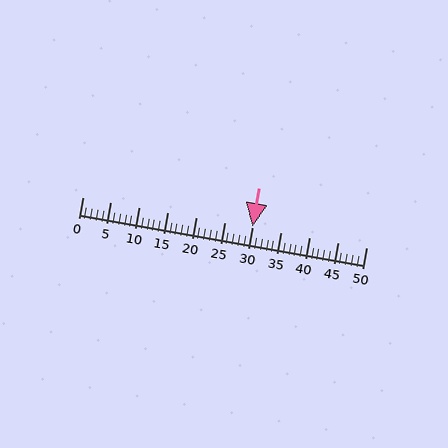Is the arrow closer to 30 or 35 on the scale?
The arrow is closer to 30.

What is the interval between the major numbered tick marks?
The major tick marks are spaced 5 units apart.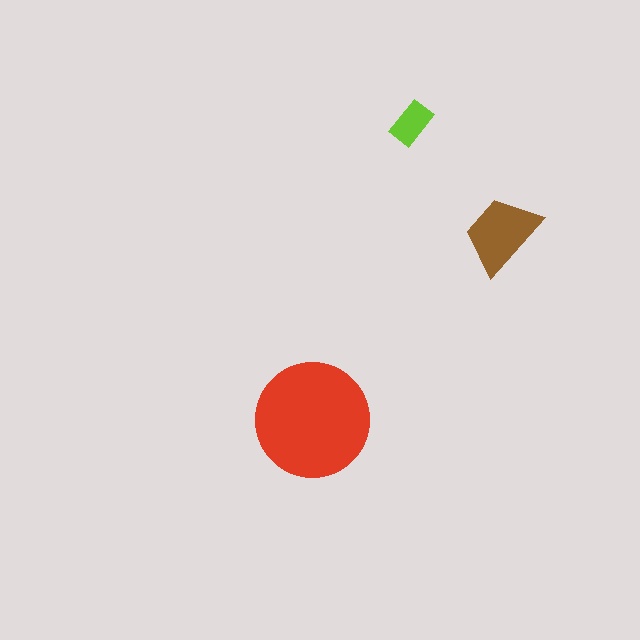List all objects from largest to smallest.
The red circle, the brown trapezoid, the lime rectangle.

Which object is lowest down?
The red circle is bottommost.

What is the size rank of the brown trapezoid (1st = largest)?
2nd.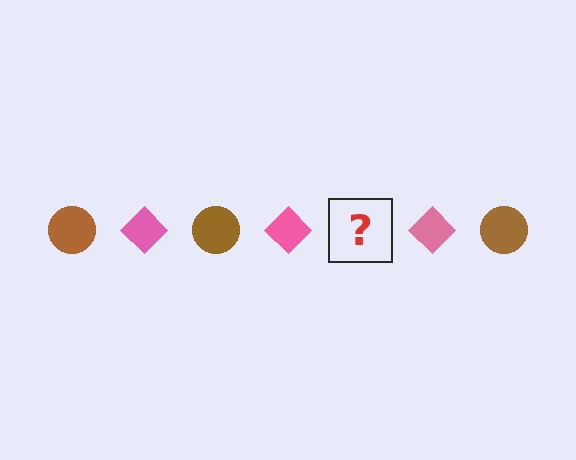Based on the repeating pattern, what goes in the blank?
The blank should be a brown circle.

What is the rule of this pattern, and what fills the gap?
The rule is that the pattern alternates between brown circle and pink diamond. The gap should be filled with a brown circle.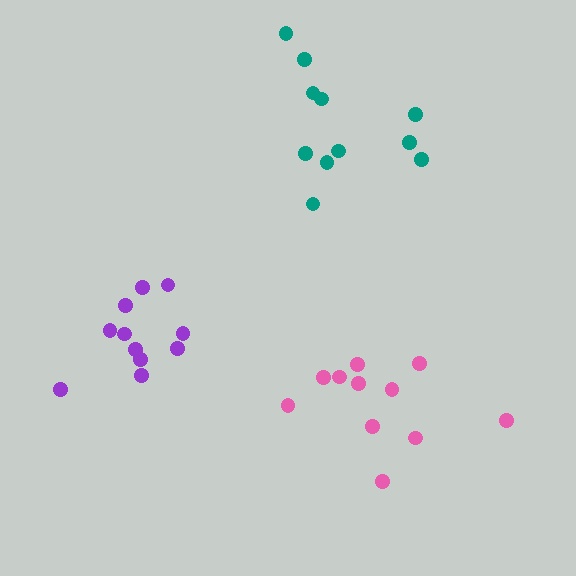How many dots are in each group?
Group 1: 11 dots, Group 2: 11 dots, Group 3: 11 dots (33 total).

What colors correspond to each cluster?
The clusters are colored: teal, pink, purple.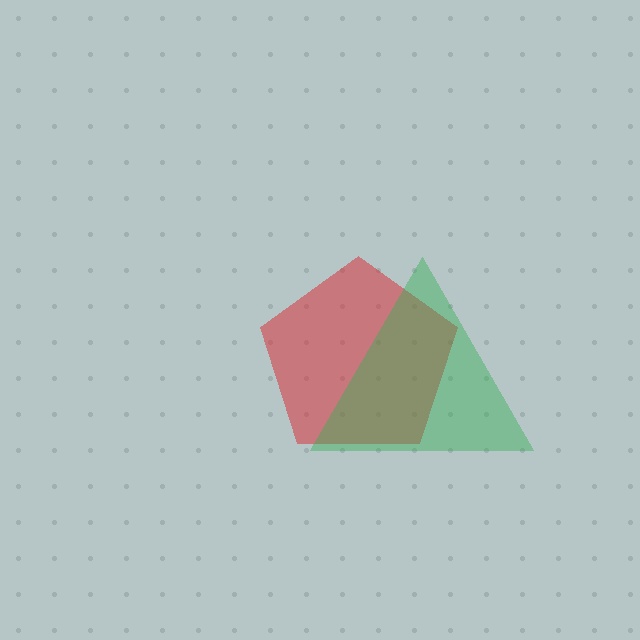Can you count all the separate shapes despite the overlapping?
Yes, there are 2 separate shapes.